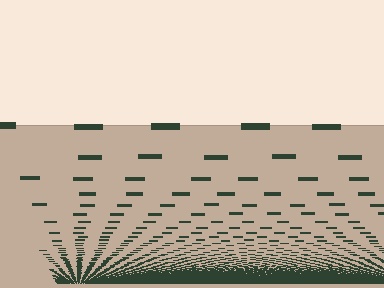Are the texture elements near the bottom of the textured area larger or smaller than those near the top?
Smaller. The gradient is inverted — elements near the bottom are smaller and denser.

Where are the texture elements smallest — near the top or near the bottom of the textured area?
Near the bottom.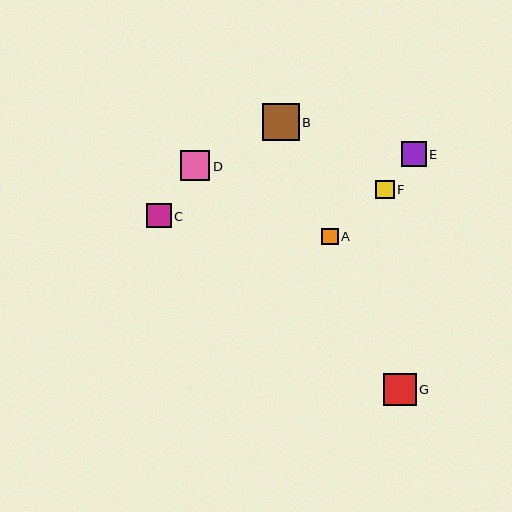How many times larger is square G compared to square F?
Square G is approximately 1.7 times the size of square F.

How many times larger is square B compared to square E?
Square B is approximately 1.5 times the size of square E.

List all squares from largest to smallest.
From largest to smallest: B, G, D, E, C, F, A.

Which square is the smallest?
Square A is the smallest with a size of approximately 17 pixels.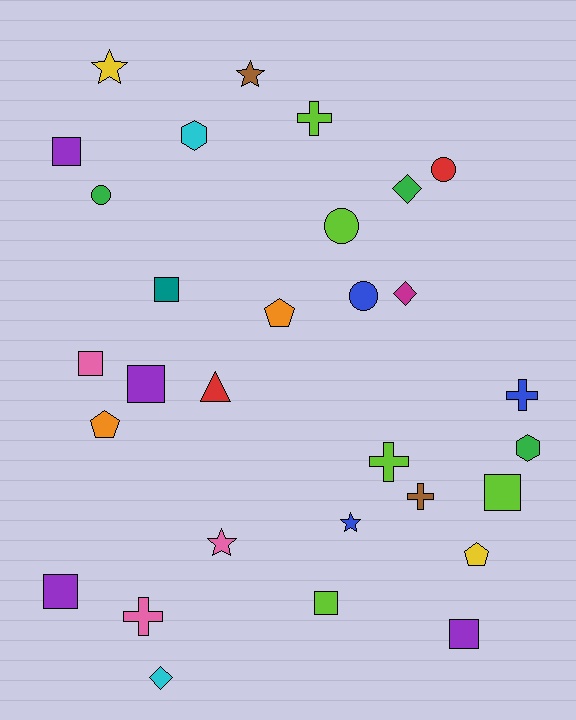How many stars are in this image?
There are 4 stars.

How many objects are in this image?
There are 30 objects.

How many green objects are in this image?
There are 3 green objects.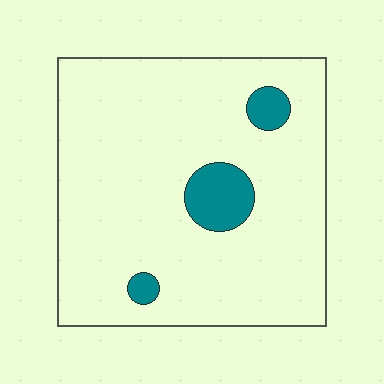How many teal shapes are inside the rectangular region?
3.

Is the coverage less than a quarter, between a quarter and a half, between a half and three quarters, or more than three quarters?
Less than a quarter.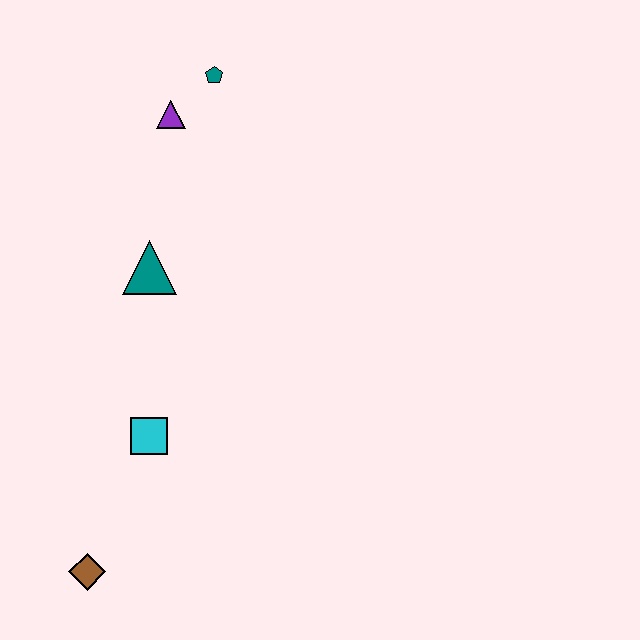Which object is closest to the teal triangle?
The purple triangle is closest to the teal triangle.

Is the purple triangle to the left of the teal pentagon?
Yes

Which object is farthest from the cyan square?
The teal pentagon is farthest from the cyan square.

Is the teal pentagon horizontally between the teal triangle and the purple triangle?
No